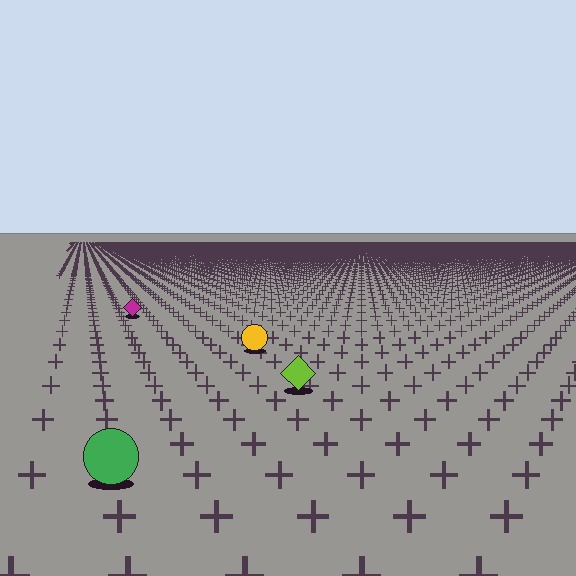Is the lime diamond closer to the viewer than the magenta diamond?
Yes. The lime diamond is closer — you can tell from the texture gradient: the ground texture is coarser near it.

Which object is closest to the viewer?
The green circle is closest. The texture marks near it are larger and more spread out.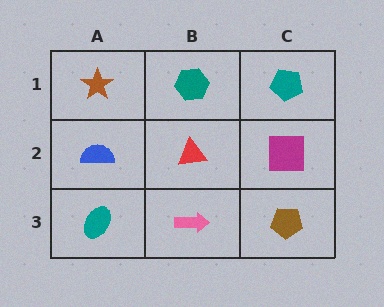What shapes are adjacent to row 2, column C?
A teal pentagon (row 1, column C), a brown pentagon (row 3, column C), a red triangle (row 2, column B).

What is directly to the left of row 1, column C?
A teal hexagon.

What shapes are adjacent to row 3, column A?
A blue semicircle (row 2, column A), a pink arrow (row 3, column B).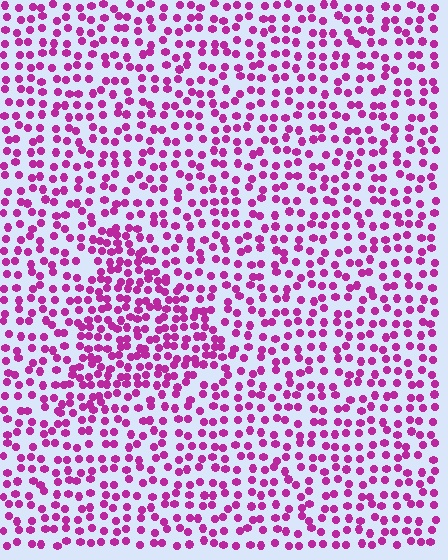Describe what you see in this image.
The image contains small magenta elements arranged at two different densities. A triangle-shaped region is visible where the elements are more densely packed than the surrounding area.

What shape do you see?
I see a triangle.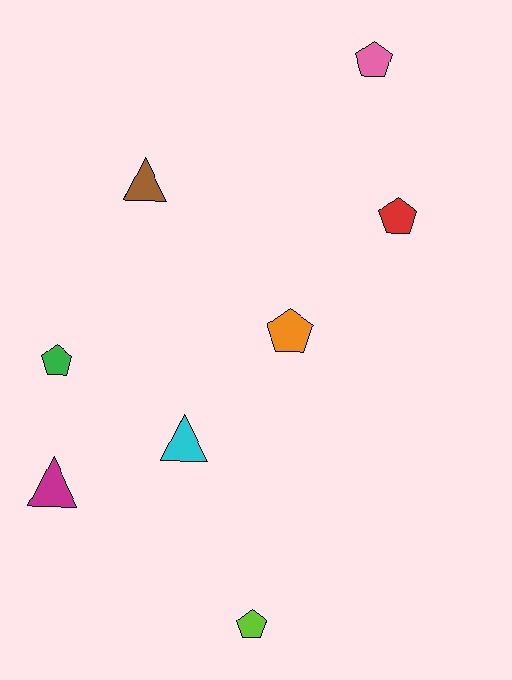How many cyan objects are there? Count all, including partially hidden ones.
There is 1 cyan object.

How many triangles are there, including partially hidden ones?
There are 3 triangles.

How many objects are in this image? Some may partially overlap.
There are 8 objects.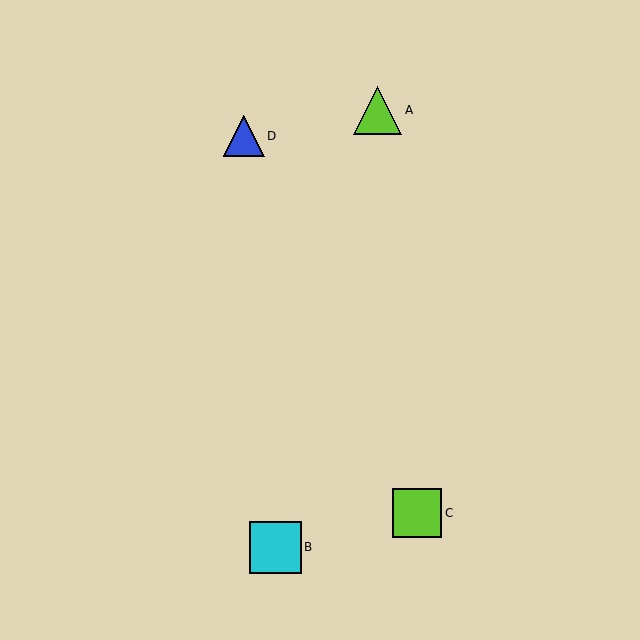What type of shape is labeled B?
Shape B is a cyan square.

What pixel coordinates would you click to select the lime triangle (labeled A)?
Click at (378, 110) to select the lime triangle A.